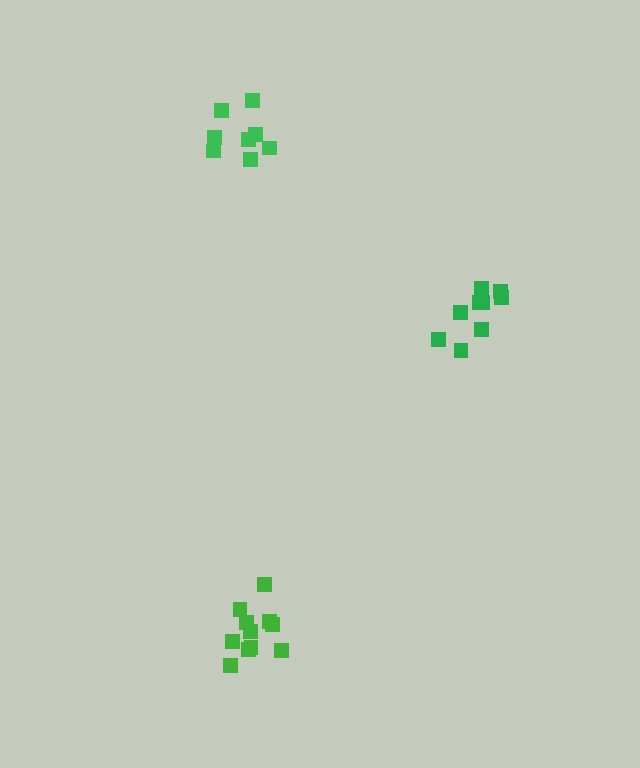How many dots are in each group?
Group 1: 8 dots, Group 2: 11 dots, Group 3: 9 dots (28 total).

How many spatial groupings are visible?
There are 3 spatial groupings.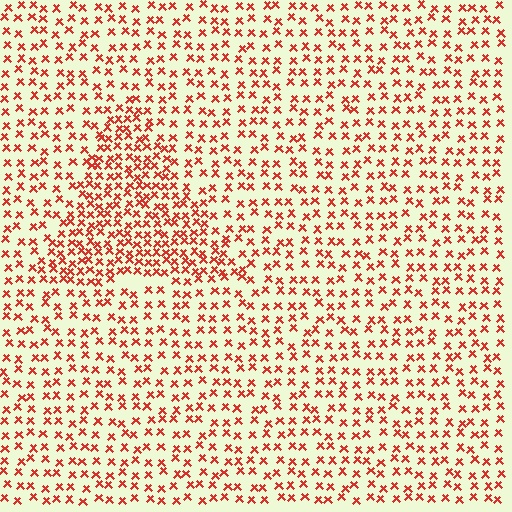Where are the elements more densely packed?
The elements are more densely packed inside the triangle boundary.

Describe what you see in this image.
The image contains small red elements arranged at two different densities. A triangle-shaped region is visible where the elements are more densely packed than the surrounding area.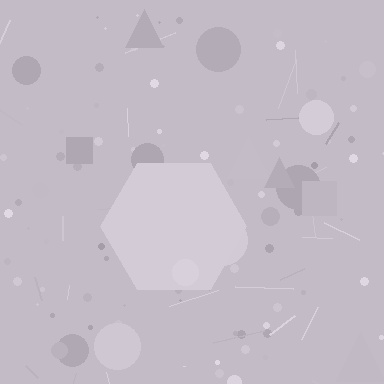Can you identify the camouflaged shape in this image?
The camouflaged shape is a hexagon.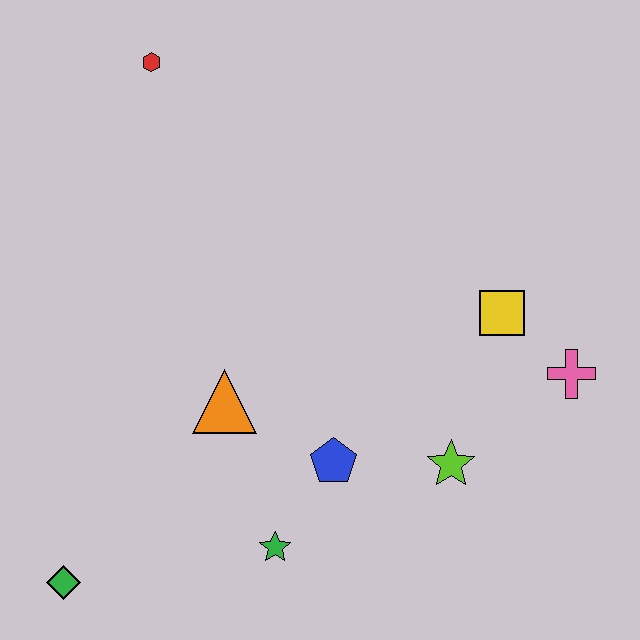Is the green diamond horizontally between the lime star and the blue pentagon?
No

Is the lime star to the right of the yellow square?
No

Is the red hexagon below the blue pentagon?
No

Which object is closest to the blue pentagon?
The green star is closest to the blue pentagon.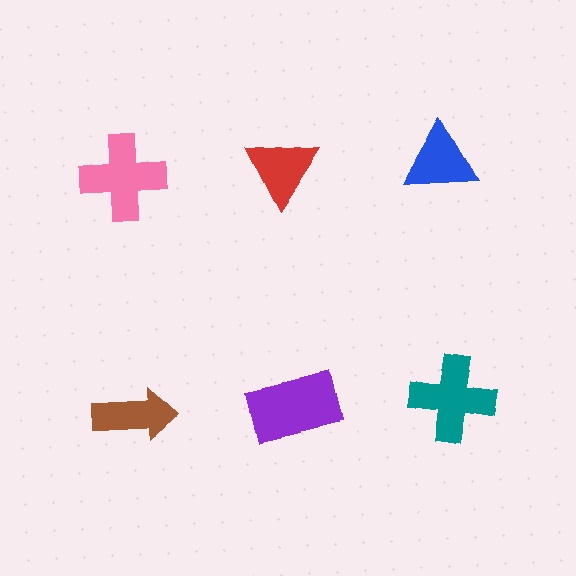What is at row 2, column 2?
A purple rectangle.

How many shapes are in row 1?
3 shapes.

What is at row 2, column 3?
A teal cross.